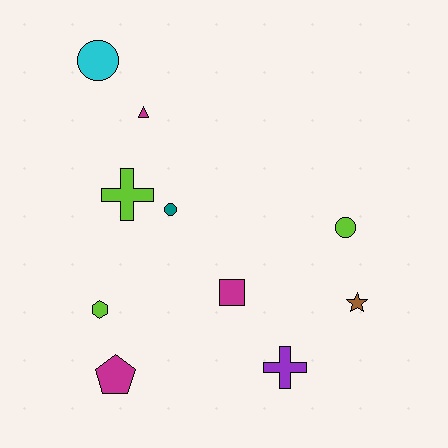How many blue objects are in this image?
There are no blue objects.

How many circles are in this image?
There are 3 circles.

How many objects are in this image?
There are 10 objects.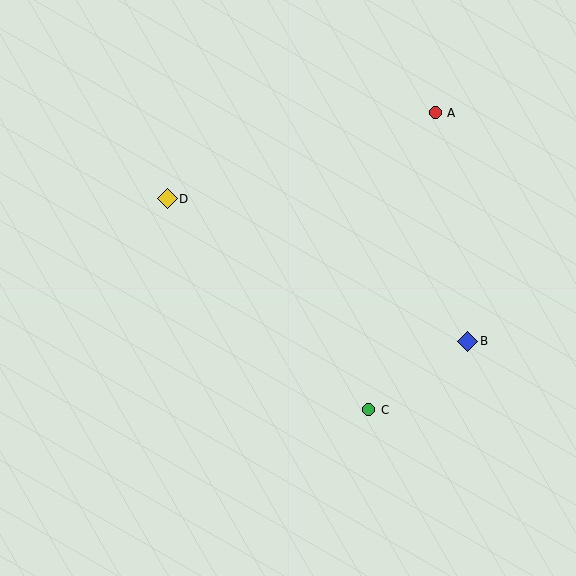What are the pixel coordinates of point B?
Point B is at (468, 341).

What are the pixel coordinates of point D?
Point D is at (167, 199).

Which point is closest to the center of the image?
Point C at (369, 410) is closest to the center.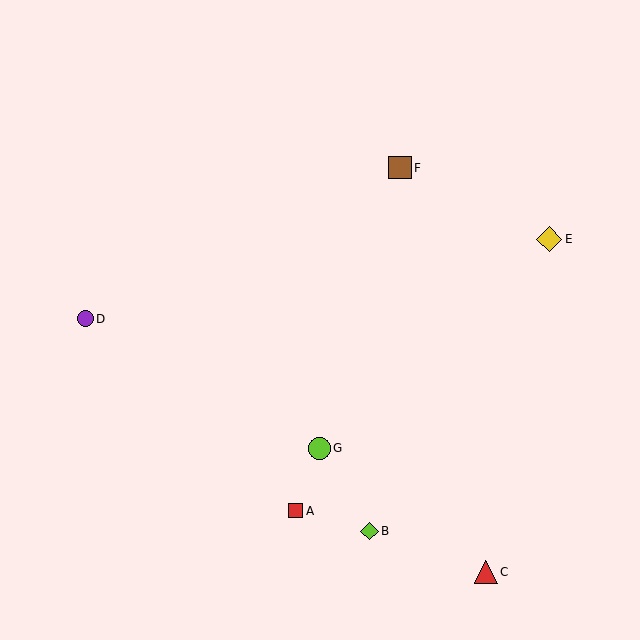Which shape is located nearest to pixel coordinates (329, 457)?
The lime circle (labeled G) at (319, 448) is nearest to that location.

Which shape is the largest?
The yellow diamond (labeled E) is the largest.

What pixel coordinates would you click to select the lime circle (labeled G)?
Click at (319, 448) to select the lime circle G.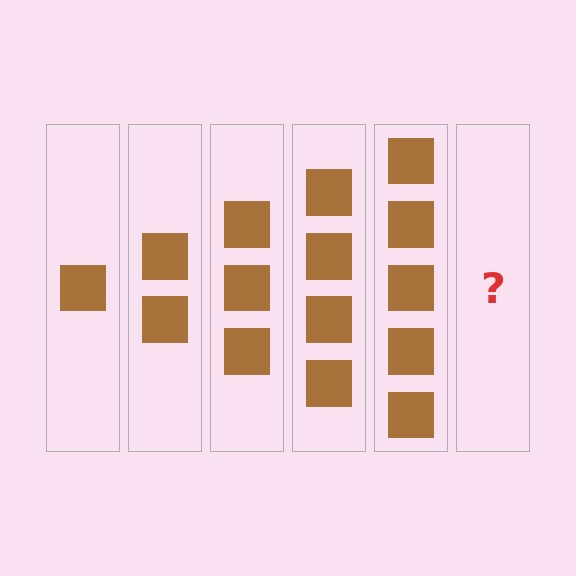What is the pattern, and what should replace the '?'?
The pattern is that each step adds one more square. The '?' should be 6 squares.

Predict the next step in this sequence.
The next step is 6 squares.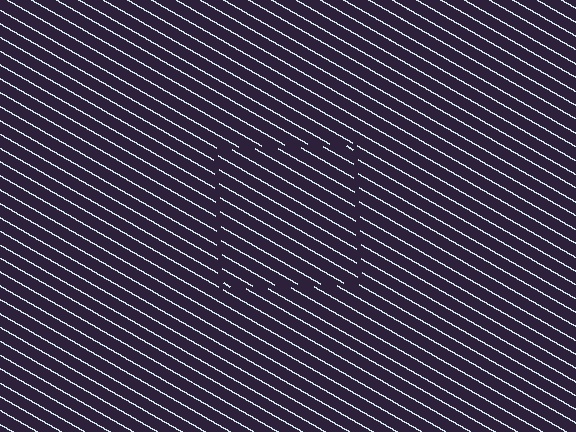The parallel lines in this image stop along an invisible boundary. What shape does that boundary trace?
An illusory square. The interior of the shape contains the same grating, shifted by half a period — the contour is defined by the phase discontinuity where line-ends from the inner and outer gratings abut.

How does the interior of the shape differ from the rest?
The interior of the shape contains the same grating, shifted by half a period — the contour is defined by the phase discontinuity where line-ends from the inner and outer gratings abut.